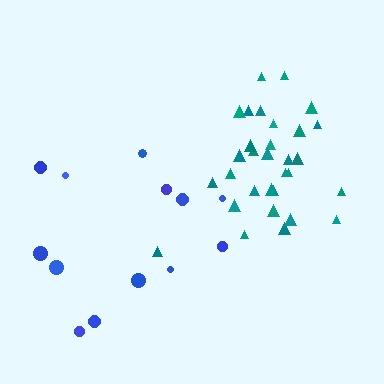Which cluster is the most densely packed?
Teal.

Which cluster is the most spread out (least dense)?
Blue.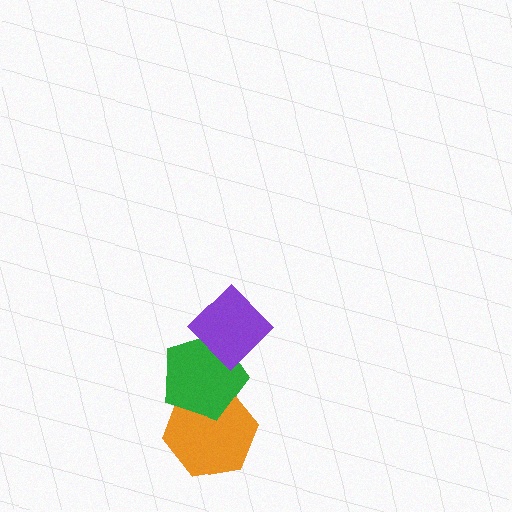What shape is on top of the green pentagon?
The purple diamond is on top of the green pentagon.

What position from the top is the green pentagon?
The green pentagon is 2nd from the top.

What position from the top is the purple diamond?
The purple diamond is 1st from the top.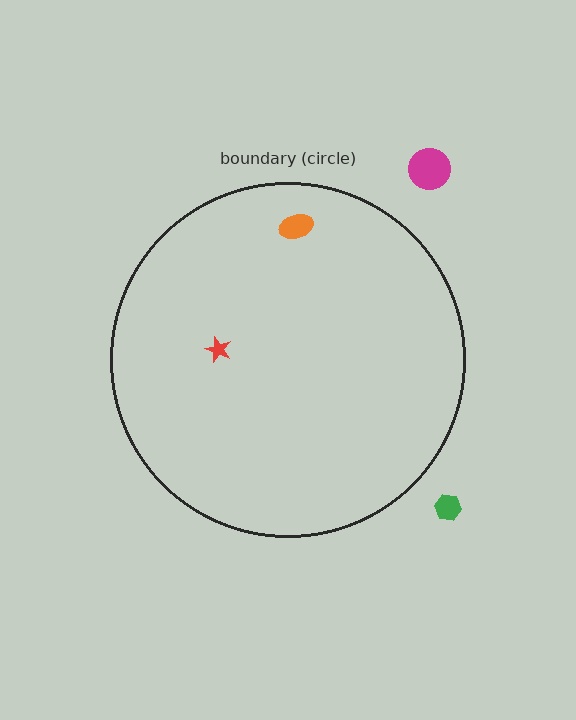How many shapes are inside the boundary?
2 inside, 2 outside.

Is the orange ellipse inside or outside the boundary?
Inside.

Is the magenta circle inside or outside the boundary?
Outside.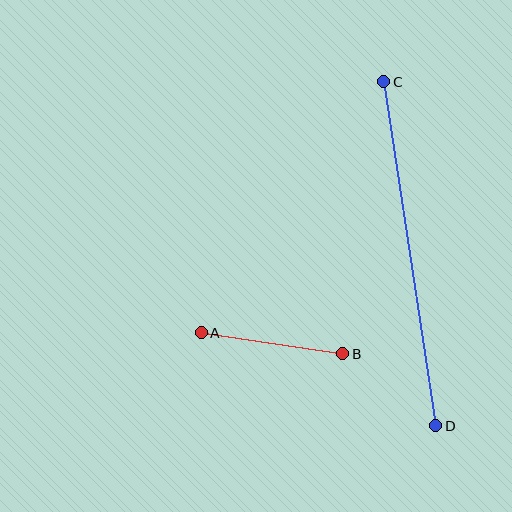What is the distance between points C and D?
The distance is approximately 348 pixels.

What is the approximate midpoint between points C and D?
The midpoint is at approximately (410, 254) pixels.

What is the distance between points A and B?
The distance is approximately 143 pixels.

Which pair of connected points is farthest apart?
Points C and D are farthest apart.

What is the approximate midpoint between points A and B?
The midpoint is at approximately (272, 343) pixels.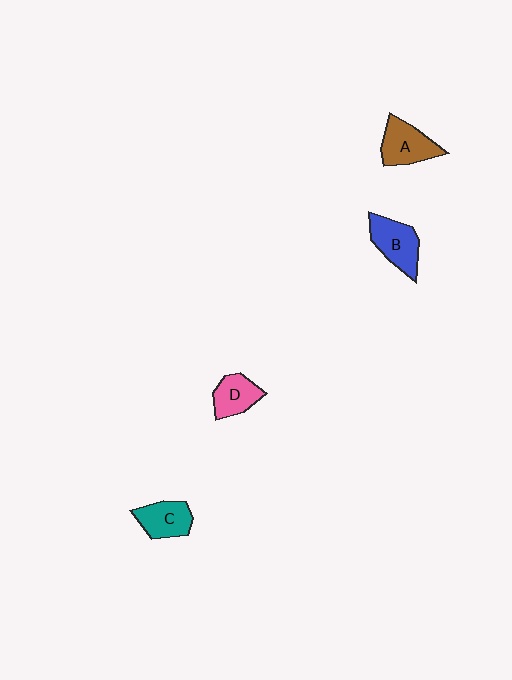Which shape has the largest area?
Shape B (blue).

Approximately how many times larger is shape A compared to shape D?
Approximately 1.3 times.